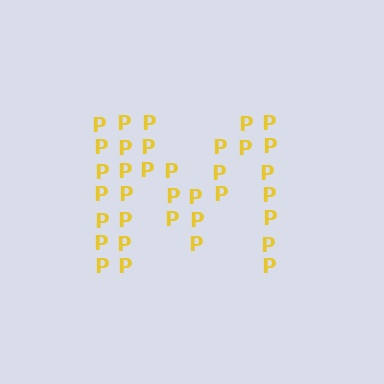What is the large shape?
The large shape is the letter M.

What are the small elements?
The small elements are letter P's.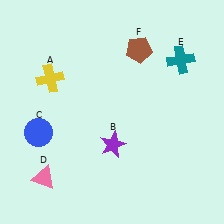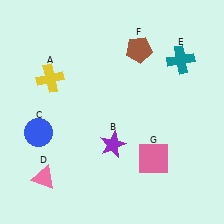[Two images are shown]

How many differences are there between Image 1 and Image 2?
There is 1 difference between the two images.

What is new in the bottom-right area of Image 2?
A pink square (G) was added in the bottom-right area of Image 2.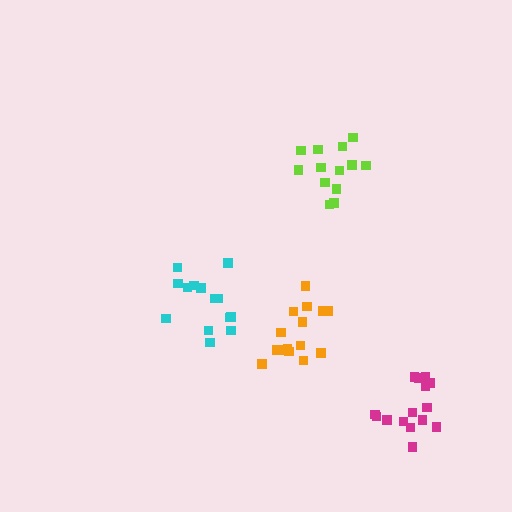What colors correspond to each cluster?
The clusters are colored: orange, cyan, magenta, lime.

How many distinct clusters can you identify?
There are 4 distinct clusters.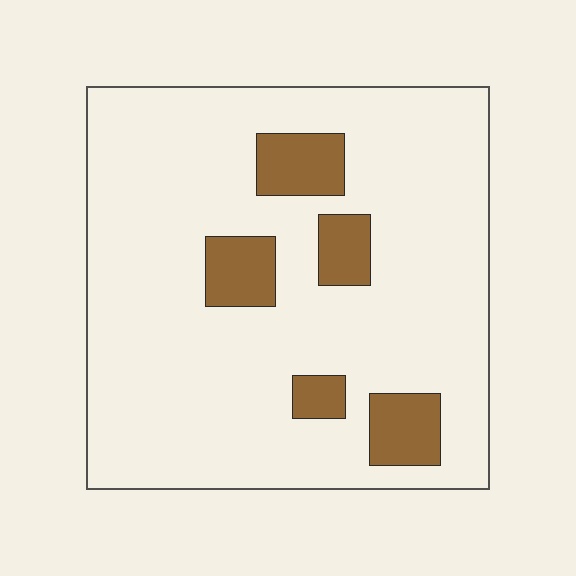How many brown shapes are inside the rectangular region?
5.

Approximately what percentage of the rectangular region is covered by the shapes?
Approximately 15%.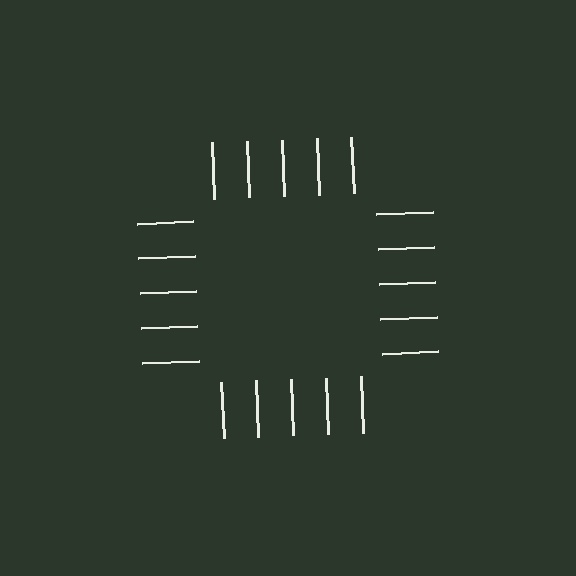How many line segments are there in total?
20 — 5 along each of the 4 edges.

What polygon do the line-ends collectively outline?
An illusory square — the line segments terminate on its edges but no continuous stroke is drawn.